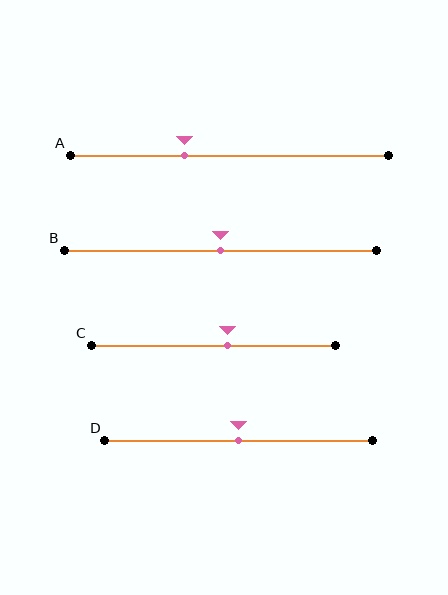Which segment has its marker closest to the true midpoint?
Segment B has its marker closest to the true midpoint.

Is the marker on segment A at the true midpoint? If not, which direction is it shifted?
No, the marker on segment A is shifted to the left by about 14% of the segment length.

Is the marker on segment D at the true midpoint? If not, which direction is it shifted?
Yes, the marker on segment D is at the true midpoint.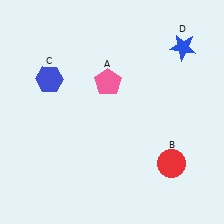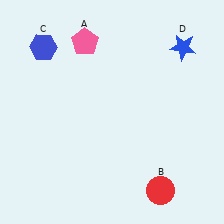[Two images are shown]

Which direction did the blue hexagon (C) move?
The blue hexagon (C) moved up.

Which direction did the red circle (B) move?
The red circle (B) moved down.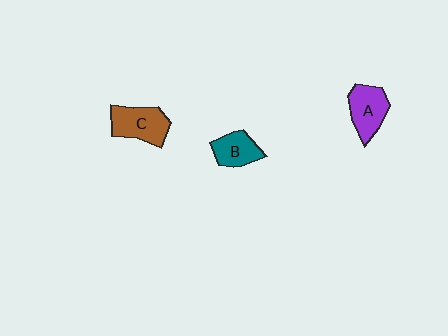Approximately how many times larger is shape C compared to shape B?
Approximately 1.4 times.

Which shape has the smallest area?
Shape B (teal).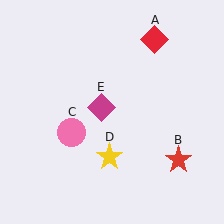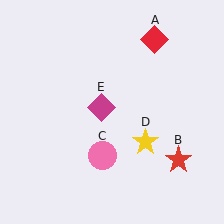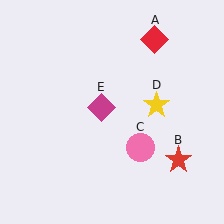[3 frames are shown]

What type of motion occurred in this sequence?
The pink circle (object C), yellow star (object D) rotated counterclockwise around the center of the scene.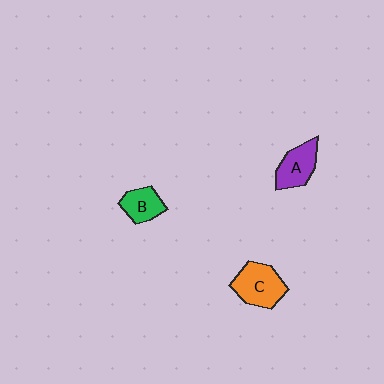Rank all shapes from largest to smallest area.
From largest to smallest: C (orange), A (purple), B (green).